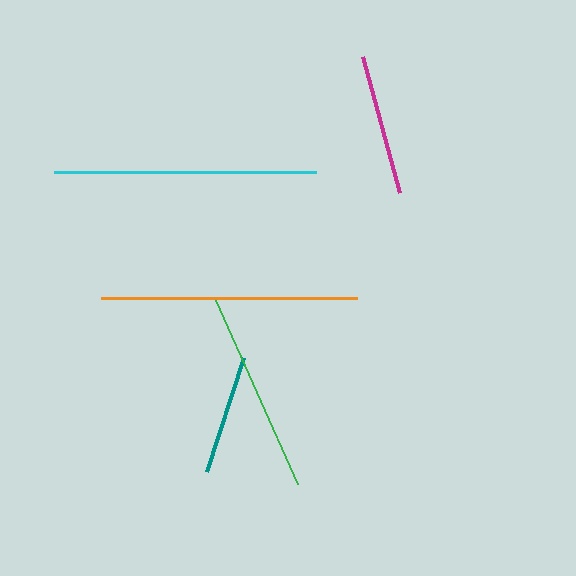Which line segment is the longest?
The cyan line is the longest at approximately 262 pixels.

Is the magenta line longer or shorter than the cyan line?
The cyan line is longer than the magenta line.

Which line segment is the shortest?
The teal line is the shortest at approximately 120 pixels.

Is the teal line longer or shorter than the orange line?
The orange line is longer than the teal line.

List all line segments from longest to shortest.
From longest to shortest: cyan, orange, green, magenta, teal.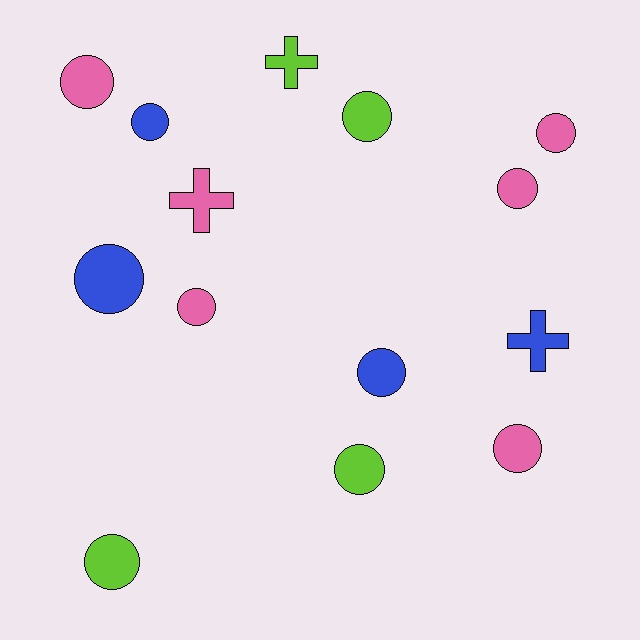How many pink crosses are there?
There is 1 pink cross.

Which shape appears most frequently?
Circle, with 11 objects.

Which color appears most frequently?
Pink, with 6 objects.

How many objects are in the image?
There are 14 objects.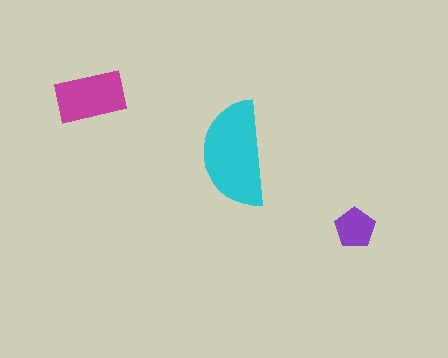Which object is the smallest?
The purple pentagon.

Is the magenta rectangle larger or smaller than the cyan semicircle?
Smaller.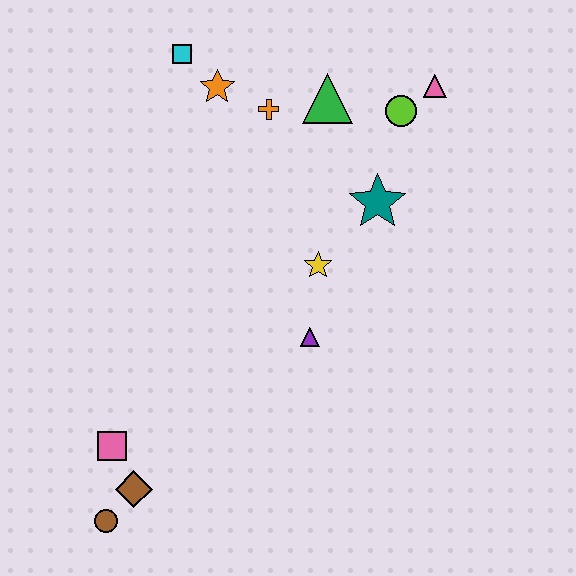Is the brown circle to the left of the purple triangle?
Yes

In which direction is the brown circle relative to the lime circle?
The brown circle is below the lime circle.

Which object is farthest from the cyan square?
The brown circle is farthest from the cyan square.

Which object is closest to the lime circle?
The pink triangle is closest to the lime circle.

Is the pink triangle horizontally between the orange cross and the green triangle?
No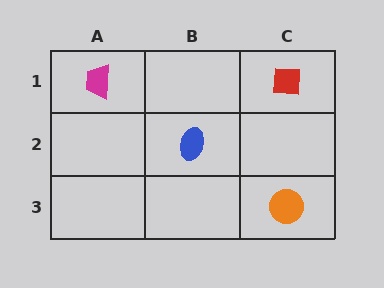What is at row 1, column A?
A magenta trapezoid.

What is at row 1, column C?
A red square.